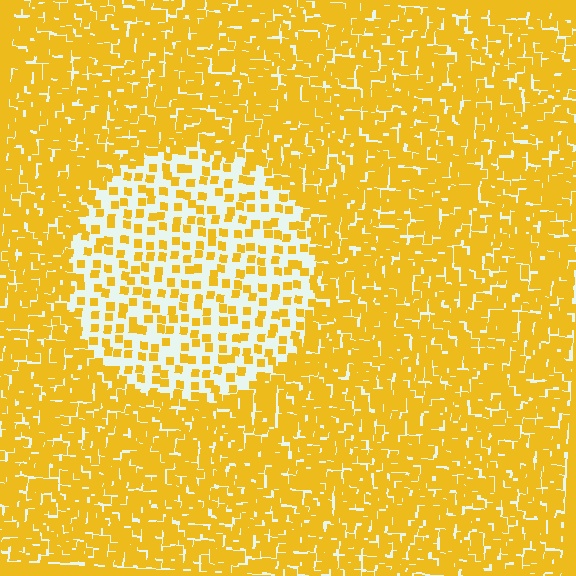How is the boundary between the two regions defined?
The boundary is defined by a change in element density (approximately 2.8x ratio). All elements are the same color, size, and shape.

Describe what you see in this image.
The image contains small yellow elements arranged at two different densities. A circle-shaped region is visible where the elements are less densely packed than the surrounding area.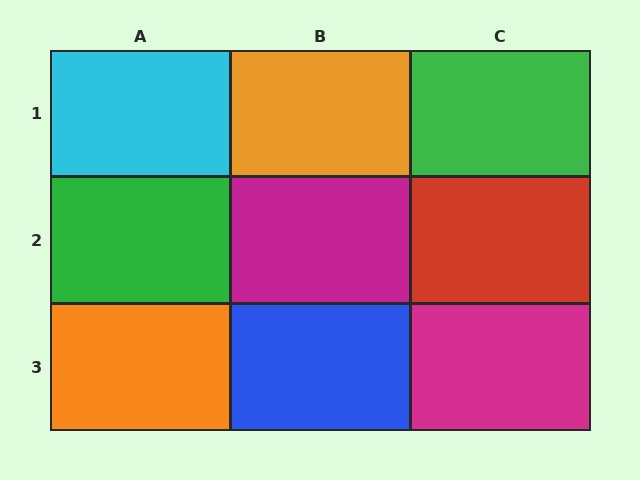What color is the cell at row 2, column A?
Green.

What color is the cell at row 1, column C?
Green.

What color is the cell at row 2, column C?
Red.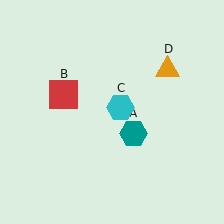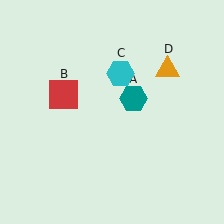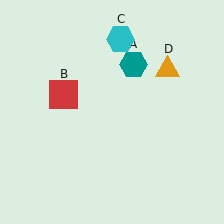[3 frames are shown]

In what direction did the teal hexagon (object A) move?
The teal hexagon (object A) moved up.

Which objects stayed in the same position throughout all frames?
Red square (object B) and orange triangle (object D) remained stationary.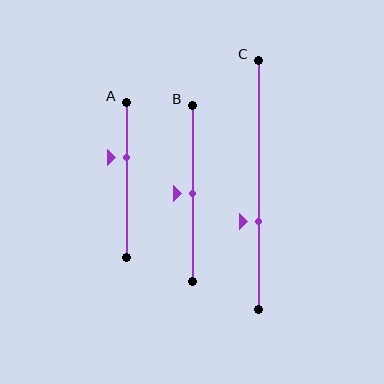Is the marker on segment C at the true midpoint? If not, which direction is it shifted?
No, the marker on segment C is shifted downward by about 15% of the segment length.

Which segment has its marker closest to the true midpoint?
Segment B has its marker closest to the true midpoint.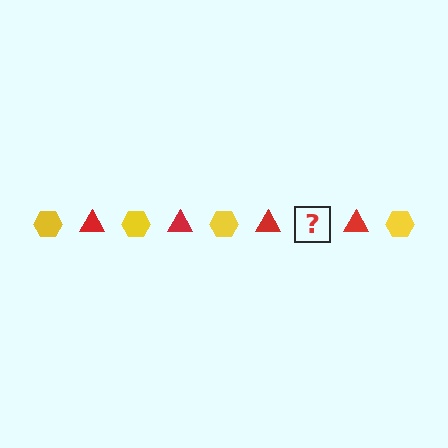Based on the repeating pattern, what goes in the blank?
The blank should be a yellow hexagon.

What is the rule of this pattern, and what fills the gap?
The rule is that the pattern alternates between yellow hexagon and red triangle. The gap should be filled with a yellow hexagon.